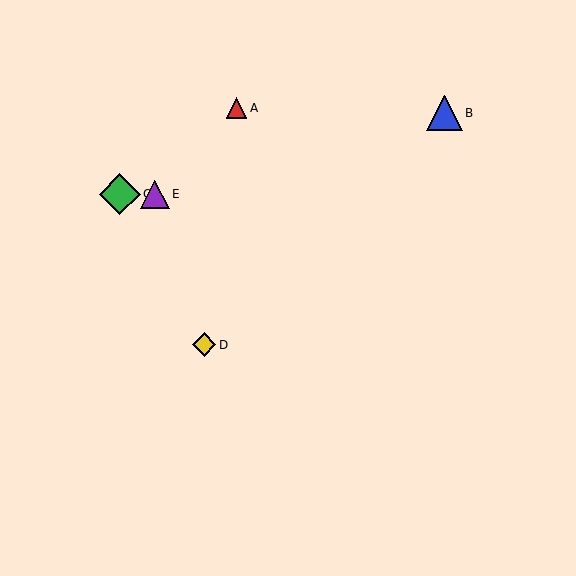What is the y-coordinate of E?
Object E is at y≈194.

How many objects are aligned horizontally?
2 objects (C, E) are aligned horizontally.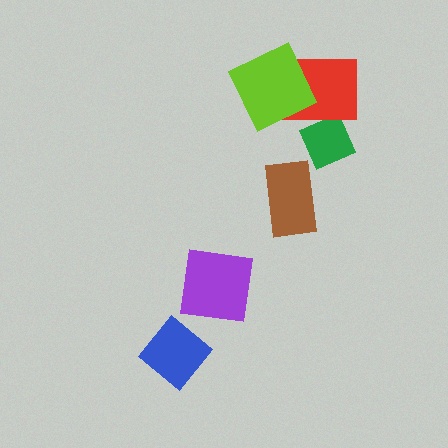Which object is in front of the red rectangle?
The lime diamond is in front of the red rectangle.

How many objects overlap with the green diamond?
1 object overlaps with the green diamond.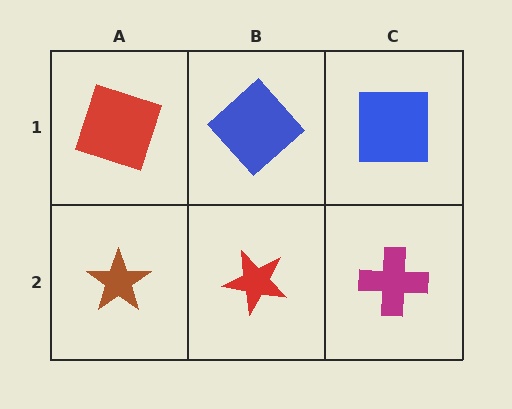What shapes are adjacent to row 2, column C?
A blue square (row 1, column C), a red star (row 2, column B).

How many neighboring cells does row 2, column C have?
2.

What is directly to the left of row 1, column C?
A blue diamond.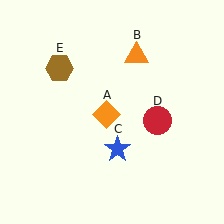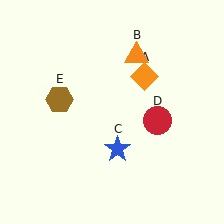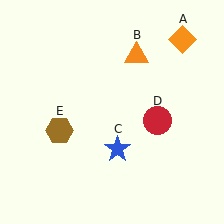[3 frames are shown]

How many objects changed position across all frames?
2 objects changed position: orange diamond (object A), brown hexagon (object E).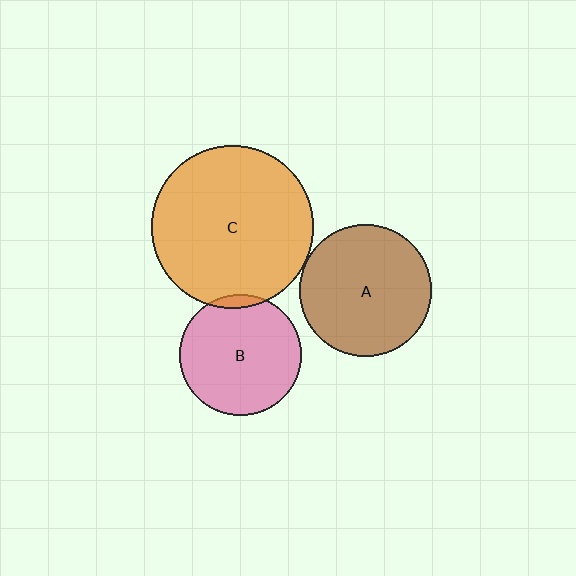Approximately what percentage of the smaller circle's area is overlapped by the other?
Approximately 5%.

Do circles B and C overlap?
Yes.